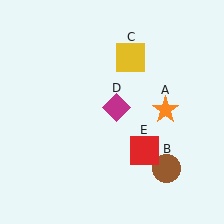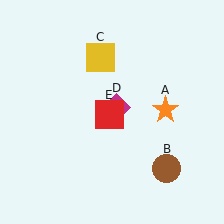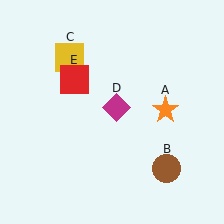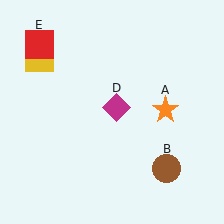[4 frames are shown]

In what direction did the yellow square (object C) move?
The yellow square (object C) moved left.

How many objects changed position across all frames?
2 objects changed position: yellow square (object C), red square (object E).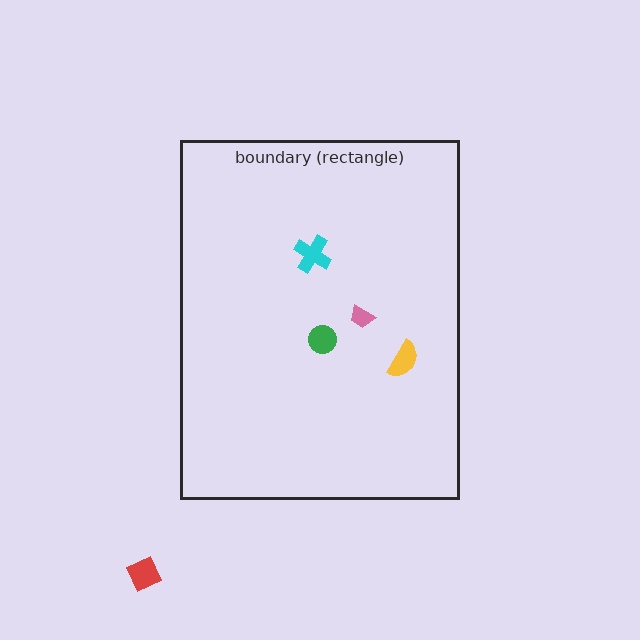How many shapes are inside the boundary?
4 inside, 1 outside.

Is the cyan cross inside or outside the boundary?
Inside.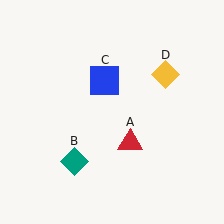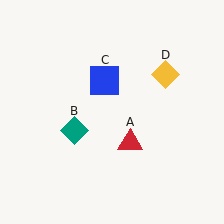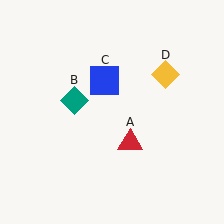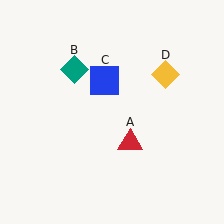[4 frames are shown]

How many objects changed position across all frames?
1 object changed position: teal diamond (object B).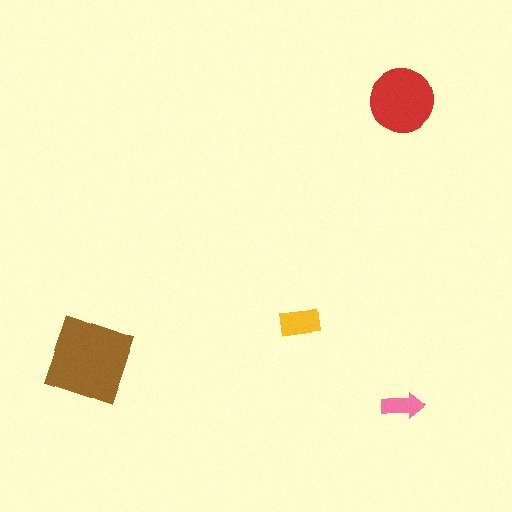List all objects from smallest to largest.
The pink arrow, the yellow rectangle, the red circle, the brown square.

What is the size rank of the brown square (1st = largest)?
1st.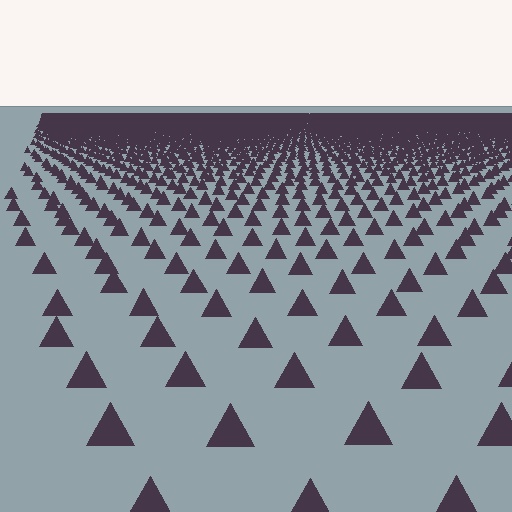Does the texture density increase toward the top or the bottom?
Density increases toward the top.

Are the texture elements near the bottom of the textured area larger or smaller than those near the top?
Larger. Near the bottom, elements are closer to the viewer and appear at a bigger on-screen size.